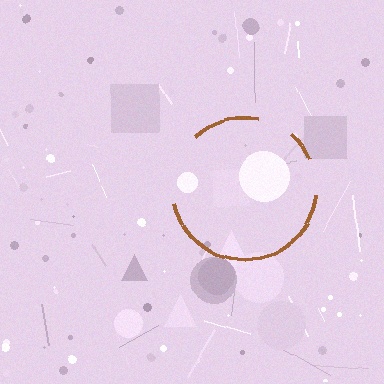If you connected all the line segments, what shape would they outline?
They would outline a circle.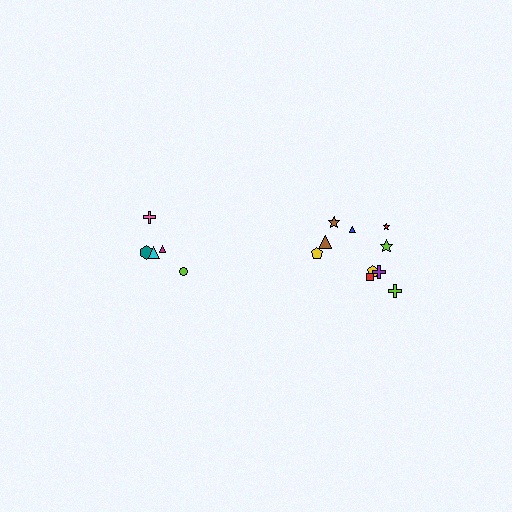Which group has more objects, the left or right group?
The right group.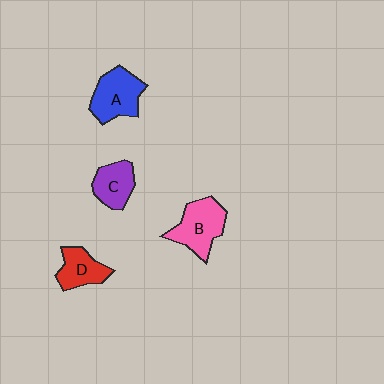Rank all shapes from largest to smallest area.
From largest to smallest: B (pink), A (blue), C (purple), D (red).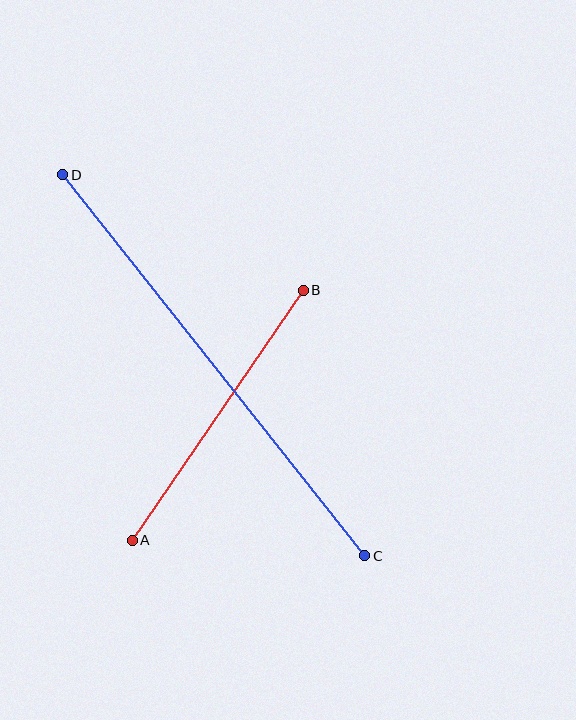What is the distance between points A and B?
The distance is approximately 303 pixels.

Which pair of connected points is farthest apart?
Points C and D are farthest apart.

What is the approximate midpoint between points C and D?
The midpoint is at approximately (214, 365) pixels.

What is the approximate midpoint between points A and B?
The midpoint is at approximately (218, 415) pixels.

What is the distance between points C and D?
The distance is approximately 486 pixels.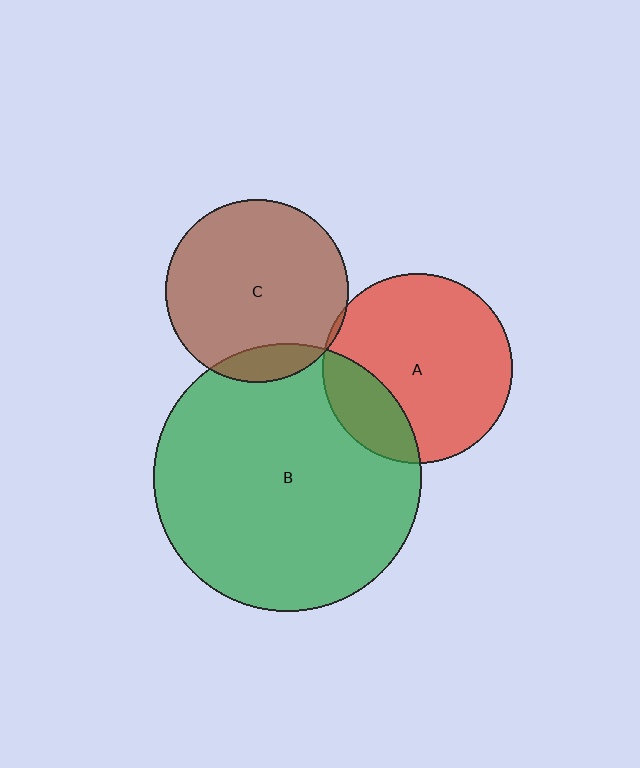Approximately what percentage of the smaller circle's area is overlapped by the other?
Approximately 10%.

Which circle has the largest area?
Circle B (green).